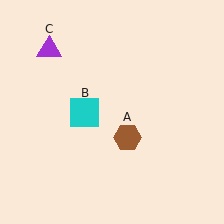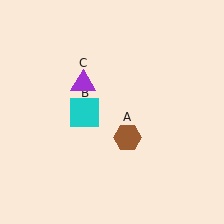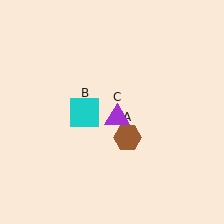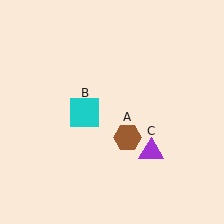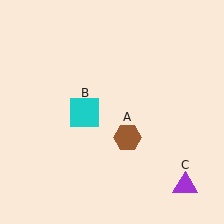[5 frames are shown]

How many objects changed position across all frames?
1 object changed position: purple triangle (object C).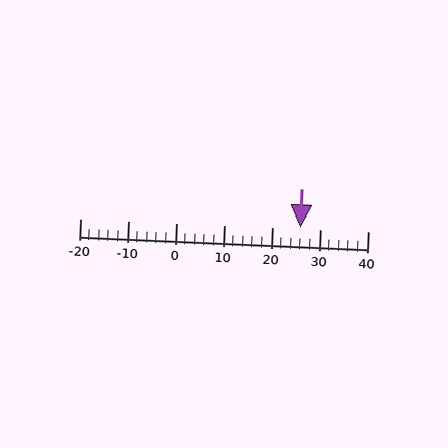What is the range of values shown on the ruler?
The ruler shows values from -20 to 40.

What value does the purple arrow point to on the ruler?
The purple arrow points to approximately 26.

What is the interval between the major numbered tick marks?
The major tick marks are spaced 10 units apart.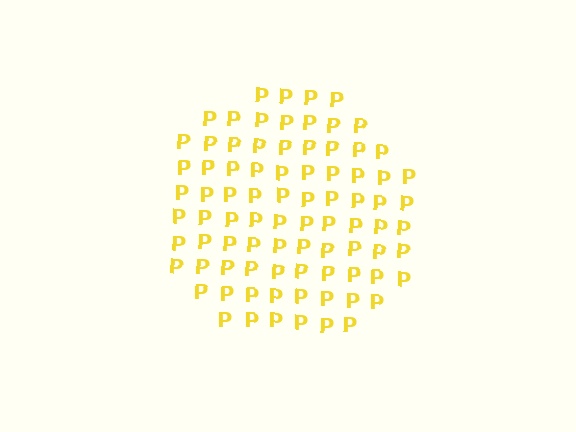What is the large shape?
The large shape is a circle.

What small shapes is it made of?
It is made of small letter P's.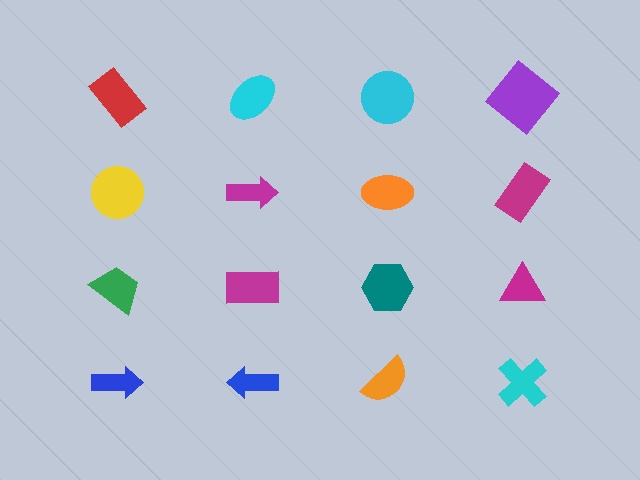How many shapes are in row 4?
4 shapes.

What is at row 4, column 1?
A blue arrow.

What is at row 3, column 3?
A teal hexagon.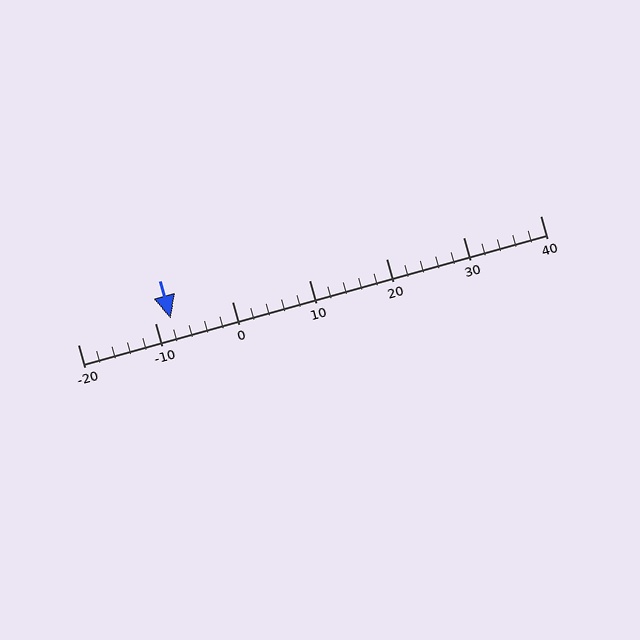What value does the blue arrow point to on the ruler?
The blue arrow points to approximately -8.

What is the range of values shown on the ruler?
The ruler shows values from -20 to 40.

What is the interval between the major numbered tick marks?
The major tick marks are spaced 10 units apart.